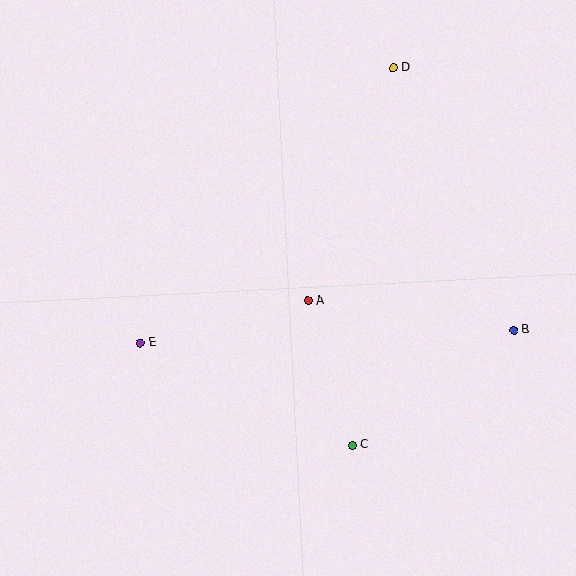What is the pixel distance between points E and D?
The distance between E and D is 374 pixels.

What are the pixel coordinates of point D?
Point D is at (393, 68).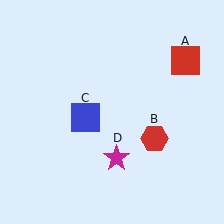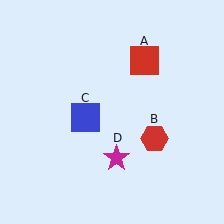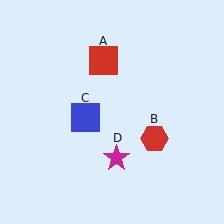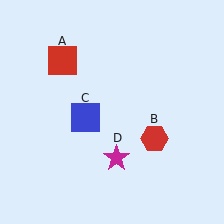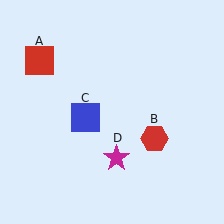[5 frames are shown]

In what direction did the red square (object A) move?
The red square (object A) moved left.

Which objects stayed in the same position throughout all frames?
Red hexagon (object B) and blue square (object C) and magenta star (object D) remained stationary.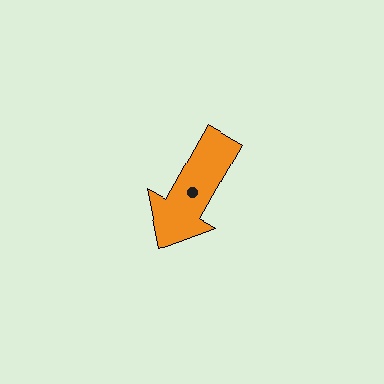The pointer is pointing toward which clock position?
Roughly 7 o'clock.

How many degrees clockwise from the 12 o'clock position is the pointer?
Approximately 209 degrees.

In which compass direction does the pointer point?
Southwest.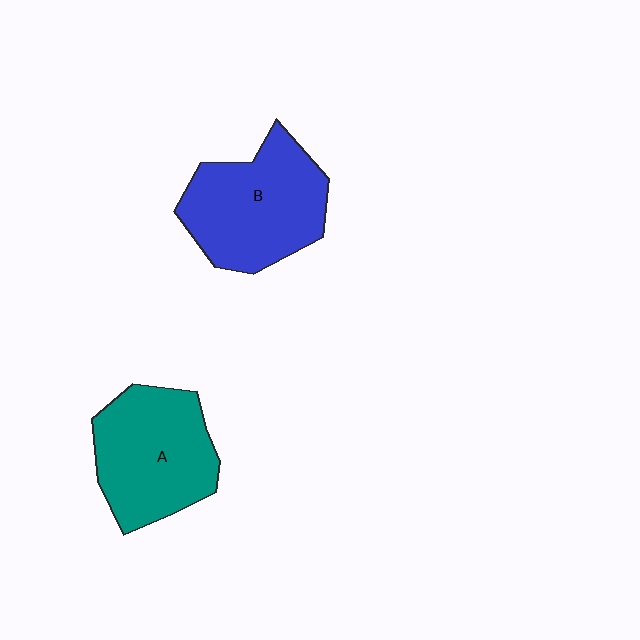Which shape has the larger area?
Shape B (blue).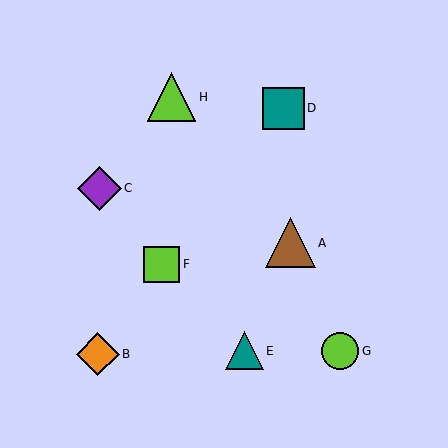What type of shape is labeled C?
Shape C is a purple diamond.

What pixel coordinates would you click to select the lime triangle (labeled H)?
Click at (172, 97) to select the lime triangle H.